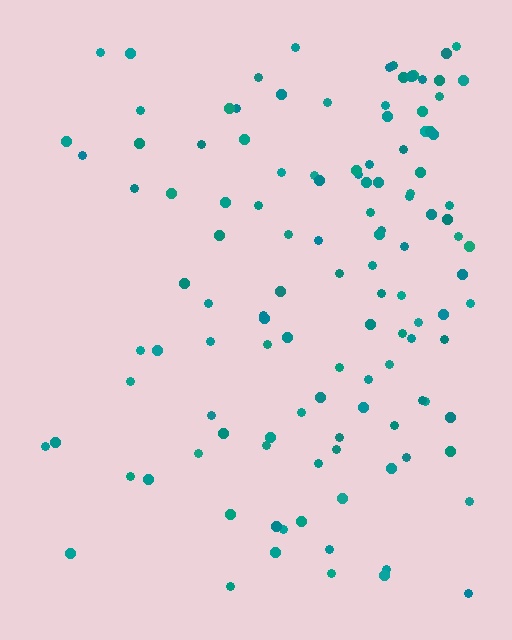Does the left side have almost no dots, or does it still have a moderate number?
Still a moderate number, just noticeably fewer than the right.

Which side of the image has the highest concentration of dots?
The right.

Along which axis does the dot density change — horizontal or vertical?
Horizontal.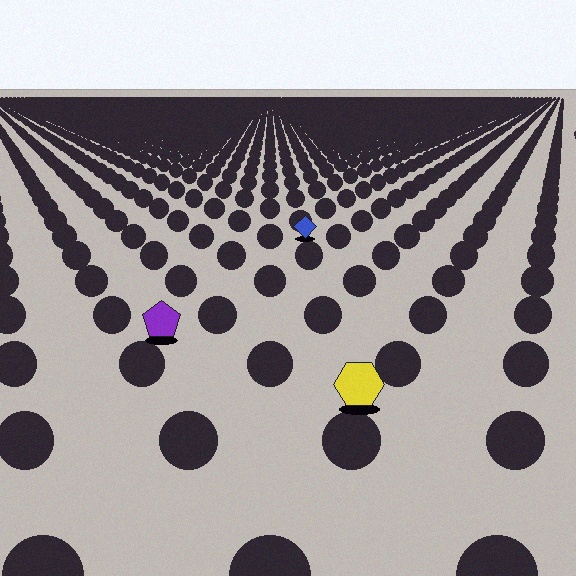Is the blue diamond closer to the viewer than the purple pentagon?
No. The purple pentagon is closer — you can tell from the texture gradient: the ground texture is coarser near it.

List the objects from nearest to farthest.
From nearest to farthest: the yellow hexagon, the purple pentagon, the blue diamond.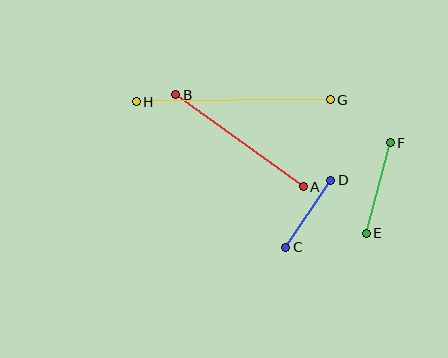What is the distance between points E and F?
The distance is approximately 94 pixels.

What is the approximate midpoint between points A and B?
The midpoint is at approximately (239, 141) pixels.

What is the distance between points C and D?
The distance is approximately 81 pixels.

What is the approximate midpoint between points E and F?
The midpoint is at approximately (378, 188) pixels.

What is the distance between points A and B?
The distance is approximately 157 pixels.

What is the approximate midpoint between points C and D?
The midpoint is at approximately (308, 214) pixels.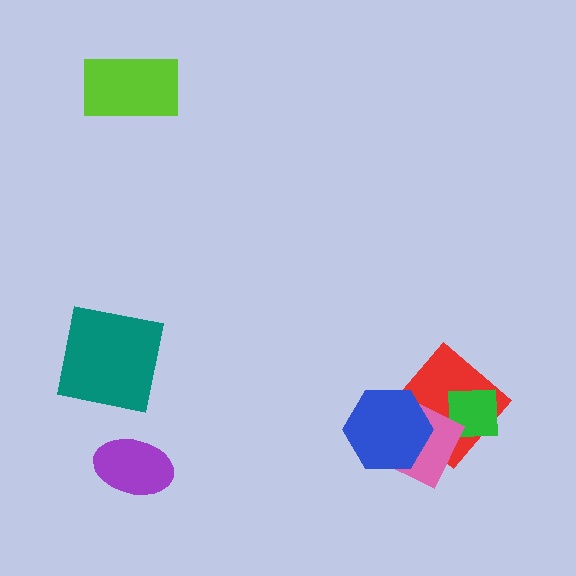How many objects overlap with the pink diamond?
3 objects overlap with the pink diamond.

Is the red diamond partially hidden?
Yes, it is partially covered by another shape.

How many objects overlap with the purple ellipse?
0 objects overlap with the purple ellipse.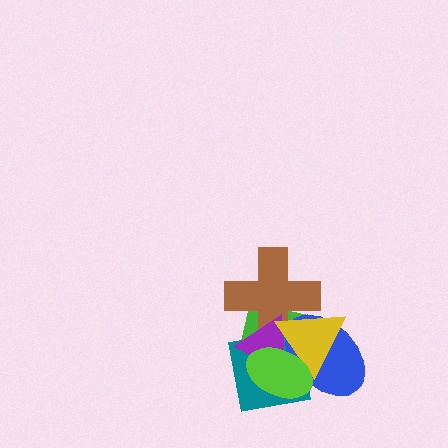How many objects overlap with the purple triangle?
6 objects overlap with the purple triangle.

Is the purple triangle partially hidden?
Yes, it is partially covered by another shape.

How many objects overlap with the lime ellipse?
5 objects overlap with the lime ellipse.